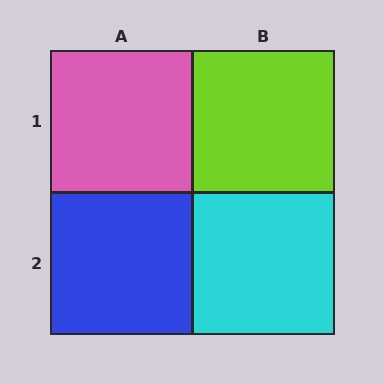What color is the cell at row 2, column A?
Blue.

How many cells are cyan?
1 cell is cyan.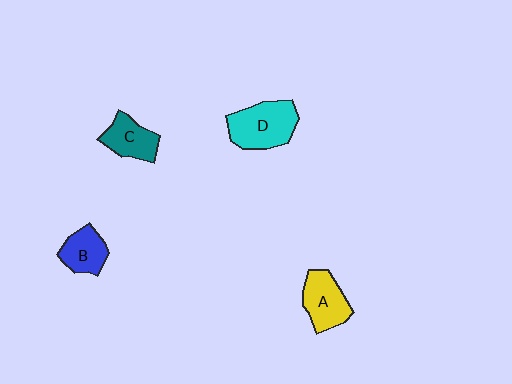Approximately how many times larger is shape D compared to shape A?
Approximately 1.3 times.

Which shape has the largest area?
Shape D (cyan).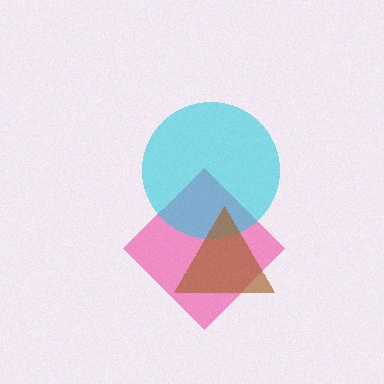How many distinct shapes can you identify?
There are 3 distinct shapes: a pink diamond, a cyan circle, a brown triangle.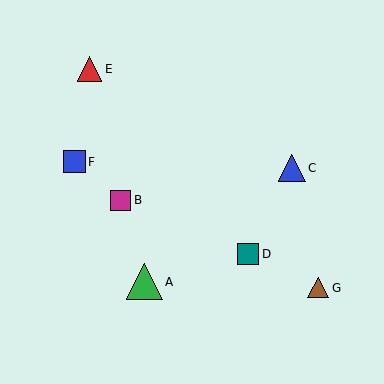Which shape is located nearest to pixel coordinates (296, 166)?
The blue triangle (labeled C) at (292, 168) is nearest to that location.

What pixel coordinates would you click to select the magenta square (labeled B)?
Click at (121, 200) to select the magenta square B.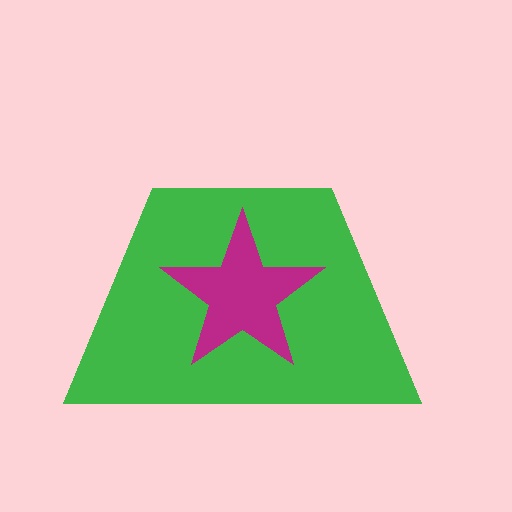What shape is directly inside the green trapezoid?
The magenta star.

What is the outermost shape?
The green trapezoid.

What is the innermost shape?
The magenta star.